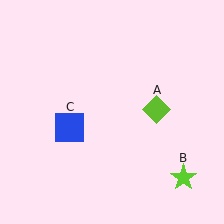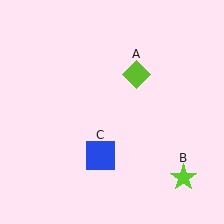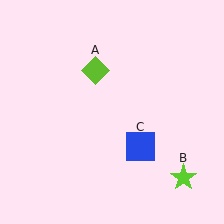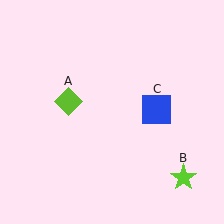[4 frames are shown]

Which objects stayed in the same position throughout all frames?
Lime star (object B) remained stationary.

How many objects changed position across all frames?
2 objects changed position: lime diamond (object A), blue square (object C).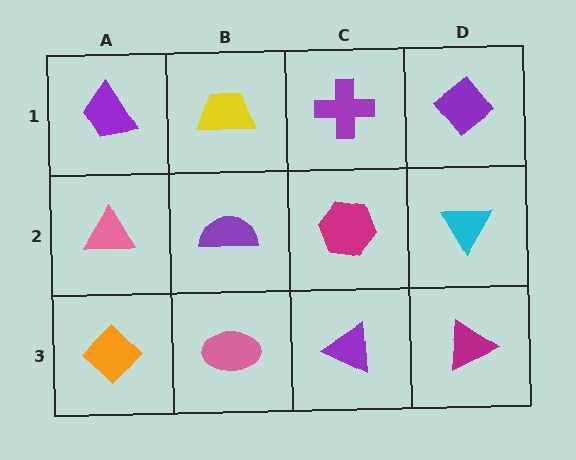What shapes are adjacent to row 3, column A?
A pink triangle (row 2, column A), a pink ellipse (row 3, column B).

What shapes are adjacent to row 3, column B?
A purple semicircle (row 2, column B), an orange diamond (row 3, column A), a purple triangle (row 3, column C).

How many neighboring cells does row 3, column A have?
2.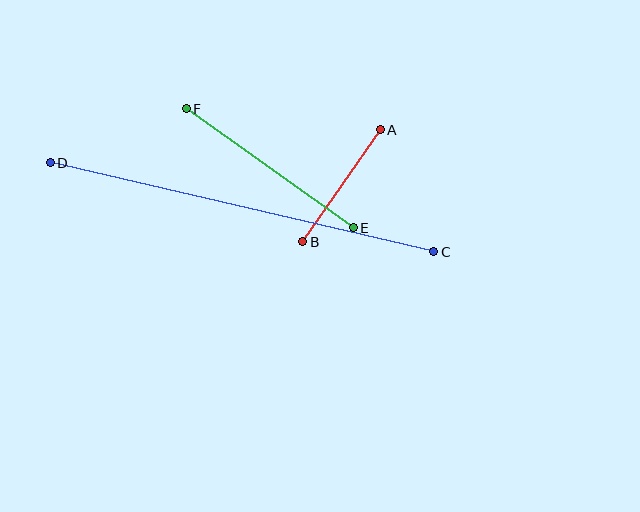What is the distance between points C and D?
The distance is approximately 394 pixels.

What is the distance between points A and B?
The distance is approximately 136 pixels.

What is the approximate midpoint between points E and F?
The midpoint is at approximately (270, 168) pixels.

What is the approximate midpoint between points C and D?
The midpoint is at approximately (242, 207) pixels.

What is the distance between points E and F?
The distance is approximately 205 pixels.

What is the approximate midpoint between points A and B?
The midpoint is at approximately (341, 186) pixels.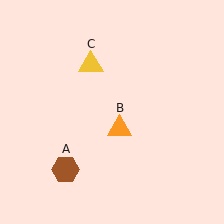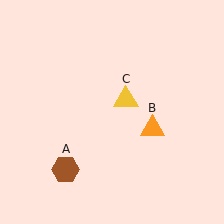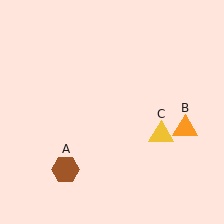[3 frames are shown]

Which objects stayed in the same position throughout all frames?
Brown hexagon (object A) remained stationary.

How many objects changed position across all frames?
2 objects changed position: orange triangle (object B), yellow triangle (object C).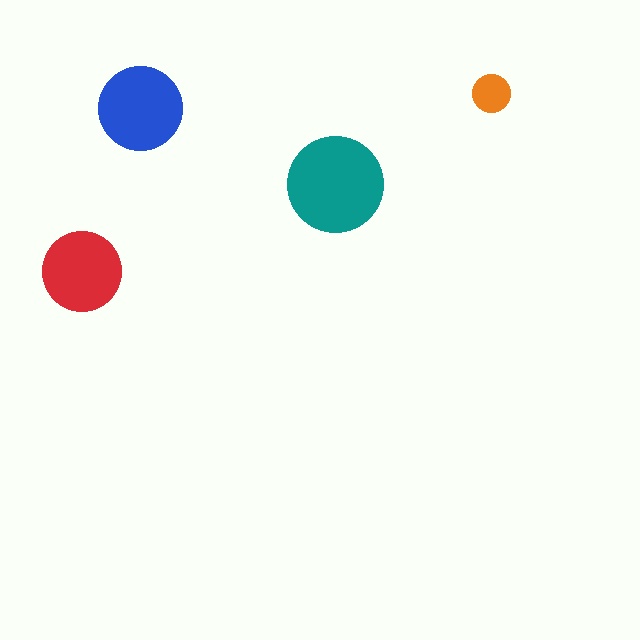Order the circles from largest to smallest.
the teal one, the blue one, the red one, the orange one.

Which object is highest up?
The orange circle is topmost.